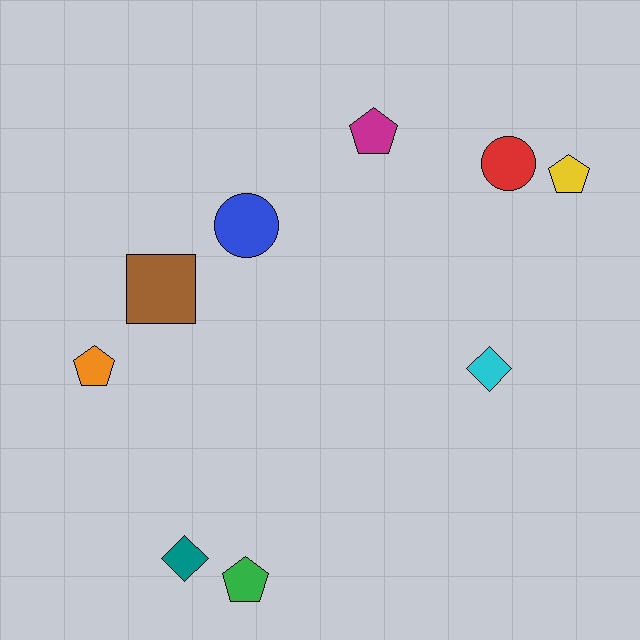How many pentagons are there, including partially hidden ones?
There are 4 pentagons.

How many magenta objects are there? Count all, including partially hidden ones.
There is 1 magenta object.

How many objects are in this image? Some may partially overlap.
There are 9 objects.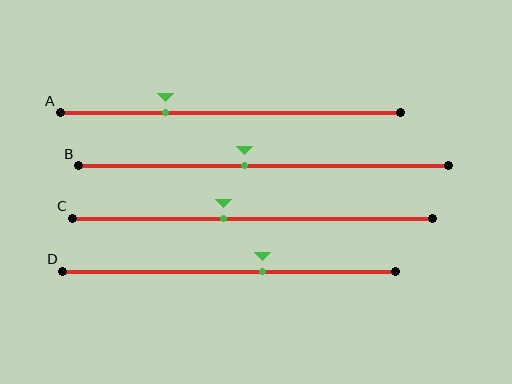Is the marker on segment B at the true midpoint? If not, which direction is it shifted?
No, the marker on segment B is shifted to the left by about 5% of the segment length.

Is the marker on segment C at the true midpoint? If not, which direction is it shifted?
No, the marker on segment C is shifted to the left by about 8% of the segment length.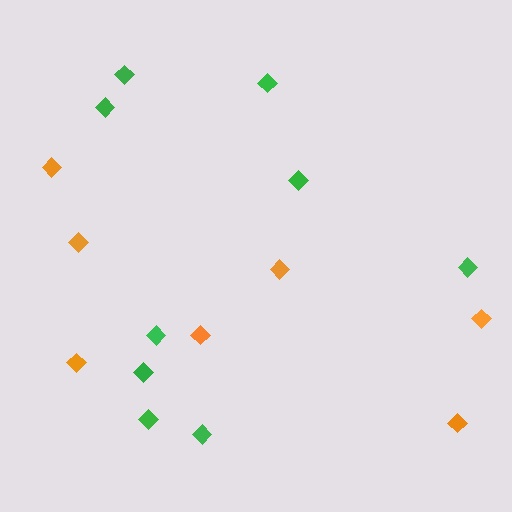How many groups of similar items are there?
There are 2 groups: one group of orange diamonds (7) and one group of green diamonds (9).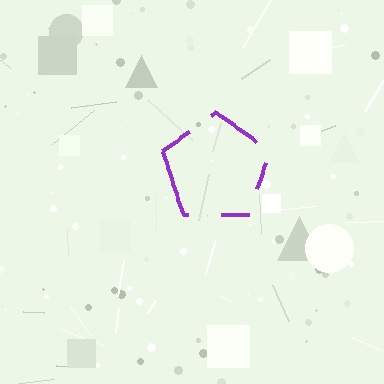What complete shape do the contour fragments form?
The contour fragments form a pentagon.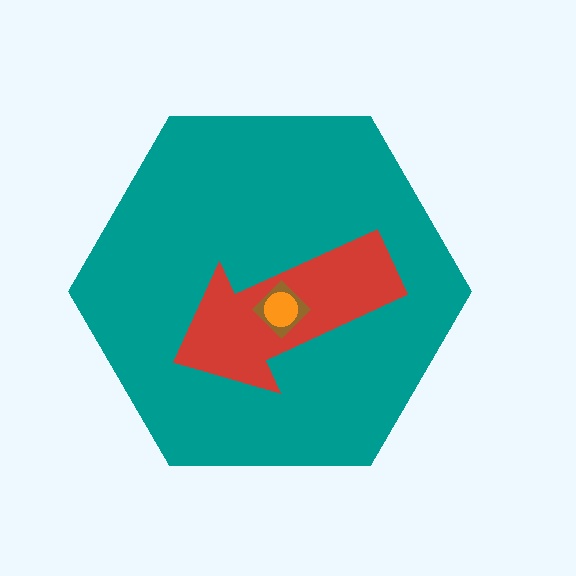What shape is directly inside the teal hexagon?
The red arrow.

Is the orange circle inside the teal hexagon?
Yes.